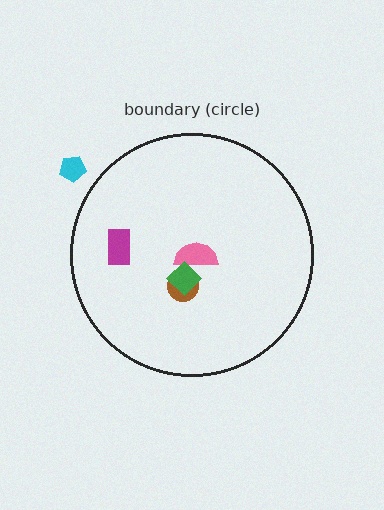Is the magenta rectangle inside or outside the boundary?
Inside.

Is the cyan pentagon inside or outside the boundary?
Outside.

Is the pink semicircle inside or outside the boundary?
Inside.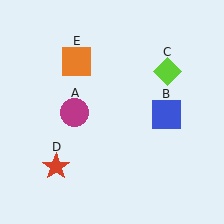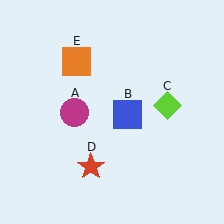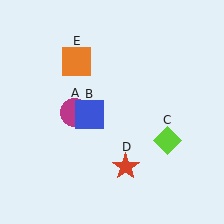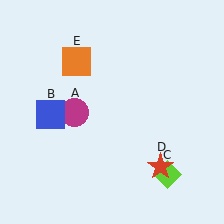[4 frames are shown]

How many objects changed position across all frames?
3 objects changed position: blue square (object B), lime diamond (object C), red star (object D).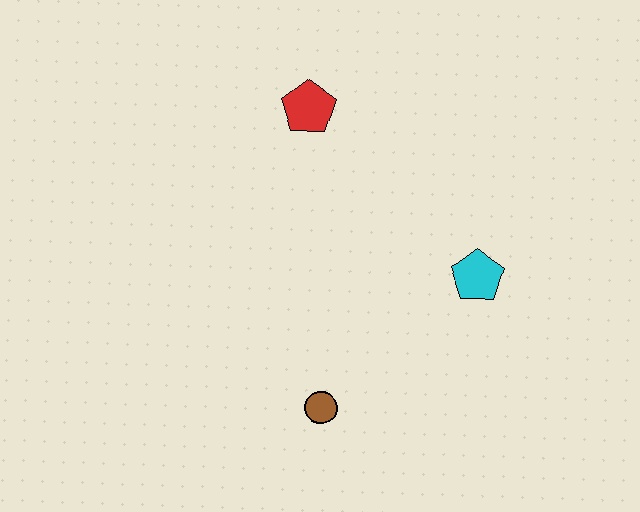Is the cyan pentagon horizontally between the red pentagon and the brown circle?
No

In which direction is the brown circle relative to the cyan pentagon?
The brown circle is to the left of the cyan pentagon.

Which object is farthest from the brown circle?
The red pentagon is farthest from the brown circle.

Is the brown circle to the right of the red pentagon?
Yes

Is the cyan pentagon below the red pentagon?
Yes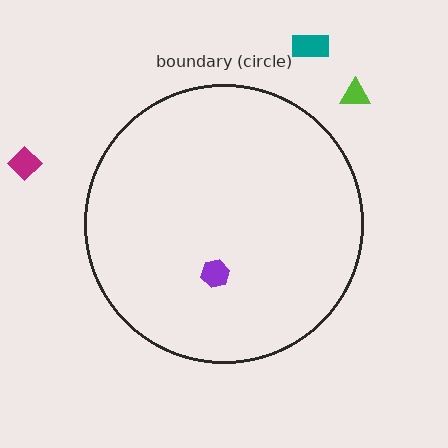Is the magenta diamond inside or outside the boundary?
Outside.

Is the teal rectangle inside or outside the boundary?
Outside.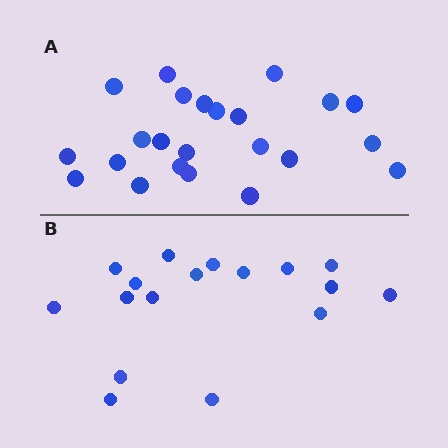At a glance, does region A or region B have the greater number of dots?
Region A (the top region) has more dots.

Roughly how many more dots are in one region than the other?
Region A has about 6 more dots than region B.